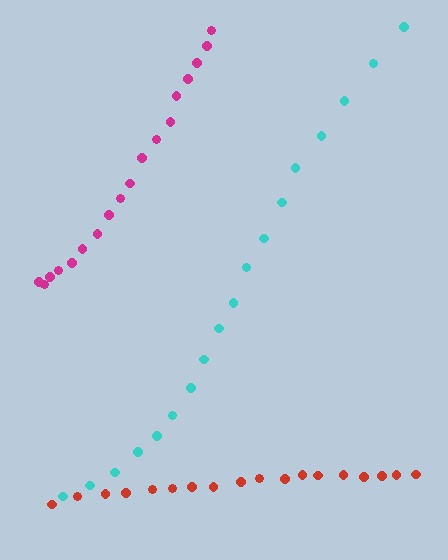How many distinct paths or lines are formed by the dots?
There are 3 distinct paths.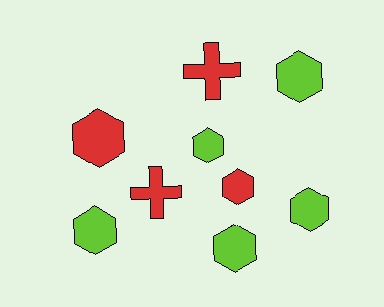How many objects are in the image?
There are 9 objects.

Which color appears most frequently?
Lime, with 5 objects.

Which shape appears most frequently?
Hexagon, with 7 objects.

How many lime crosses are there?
There are no lime crosses.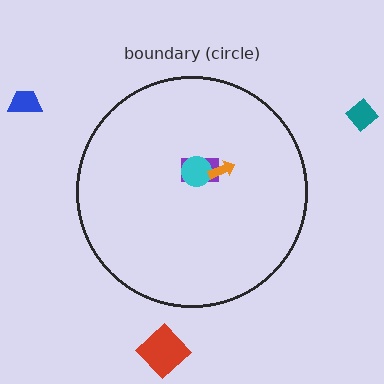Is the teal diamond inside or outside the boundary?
Outside.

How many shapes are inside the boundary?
3 inside, 3 outside.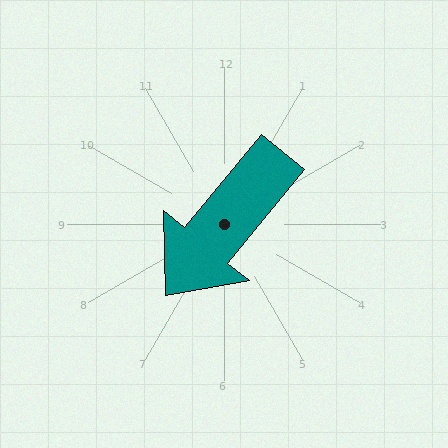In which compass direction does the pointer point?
Southwest.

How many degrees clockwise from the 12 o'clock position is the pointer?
Approximately 219 degrees.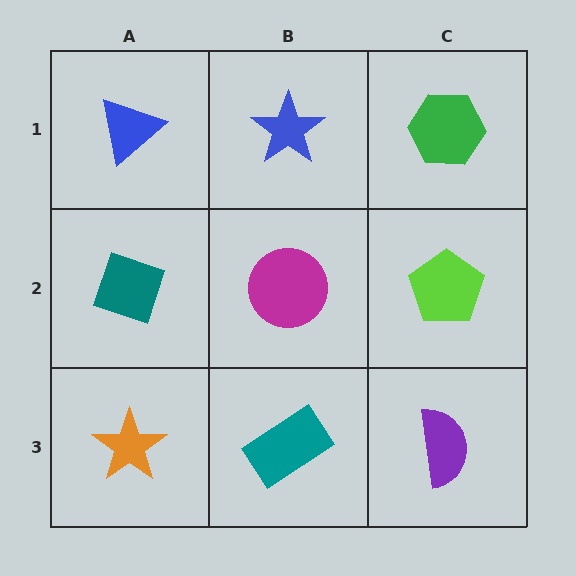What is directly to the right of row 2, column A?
A magenta circle.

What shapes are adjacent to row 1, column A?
A teal diamond (row 2, column A), a blue star (row 1, column B).